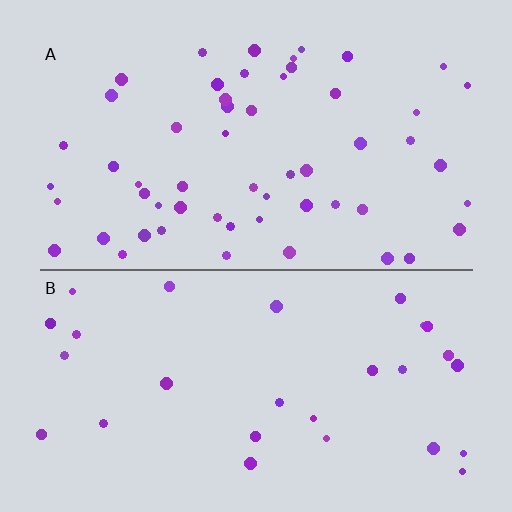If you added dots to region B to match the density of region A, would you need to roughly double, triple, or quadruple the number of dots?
Approximately double.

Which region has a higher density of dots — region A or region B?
A (the top).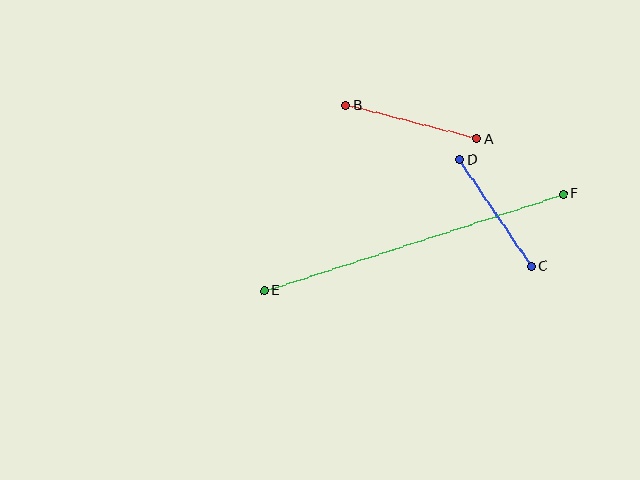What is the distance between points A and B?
The distance is approximately 135 pixels.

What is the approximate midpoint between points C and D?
The midpoint is at approximately (495, 213) pixels.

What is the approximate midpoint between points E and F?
The midpoint is at approximately (414, 242) pixels.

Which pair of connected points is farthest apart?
Points E and F are farthest apart.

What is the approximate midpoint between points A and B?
The midpoint is at approximately (412, 122) pixels.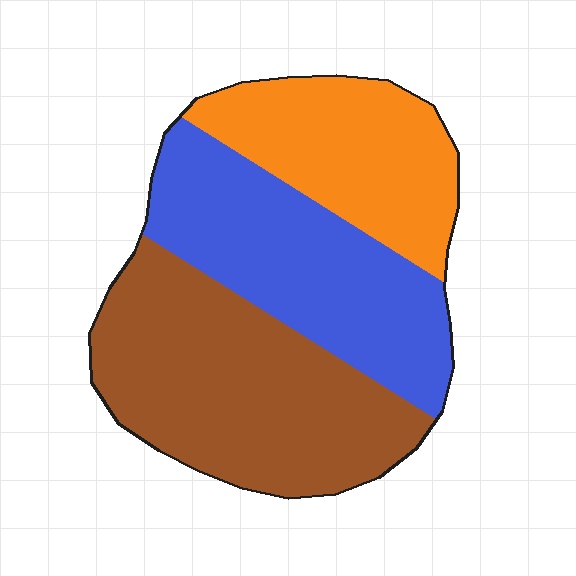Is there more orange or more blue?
Blue.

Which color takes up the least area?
Orange, at roughly 25%.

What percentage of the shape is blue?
Blue covers 33% of the shape.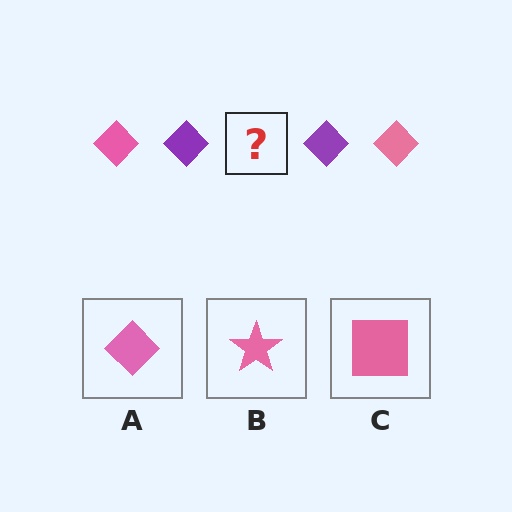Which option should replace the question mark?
Option A.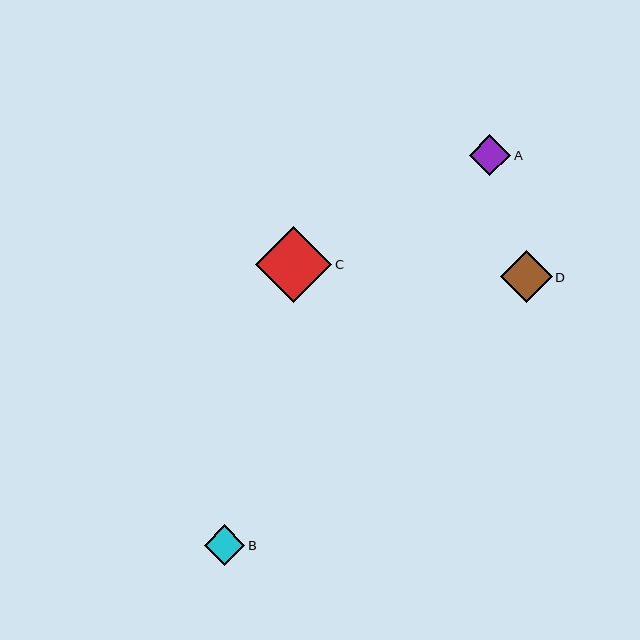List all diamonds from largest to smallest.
From largest to smallest: C, D, A, B.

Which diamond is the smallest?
Diamond B is the smallest with a size of approximately 41 pixels.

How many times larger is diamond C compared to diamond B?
Diamond C is approximately 1.9 times the size of diamond B.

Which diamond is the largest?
Diamond C is the largest with a size of approximately 76 pixels.